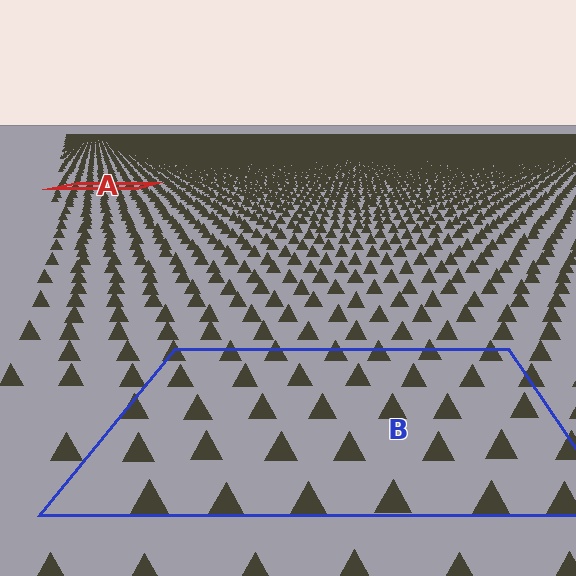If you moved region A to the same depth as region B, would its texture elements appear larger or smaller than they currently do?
They would appear larger. At a closer depth, the same texture elements are projected at a bigger on-screen size.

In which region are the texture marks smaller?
The texture marks are smaller in region A, because it is farther away.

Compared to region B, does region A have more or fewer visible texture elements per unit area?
Region A has more texture elements per unit area — they are packed more densely because it is farther away.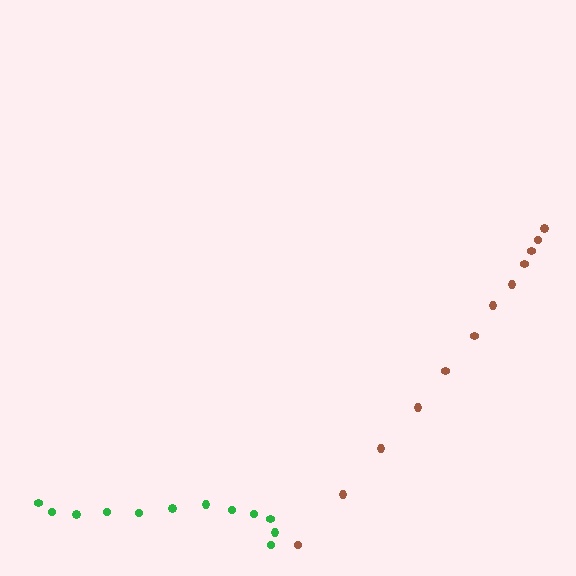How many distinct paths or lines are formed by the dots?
There are 2 distinct paths.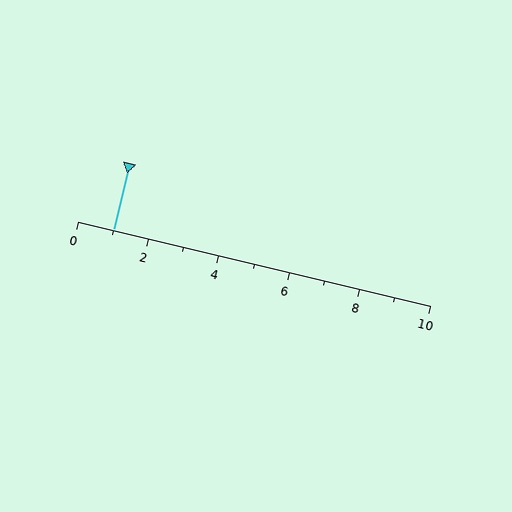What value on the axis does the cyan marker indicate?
The marker indicates approximately 1.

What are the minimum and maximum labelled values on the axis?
The axis runs from 0 to 10.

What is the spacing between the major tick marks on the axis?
The major ticks are spaced 2 apart.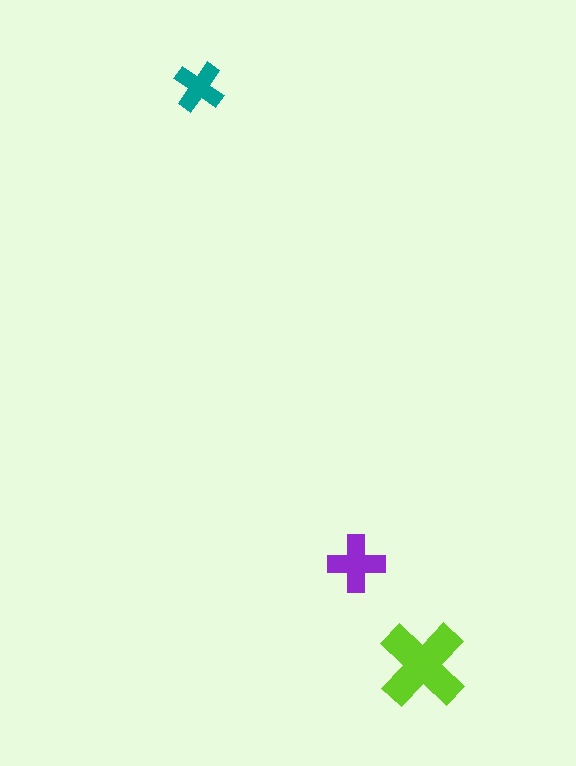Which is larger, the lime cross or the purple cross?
The lime one.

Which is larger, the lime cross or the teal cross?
The lime one.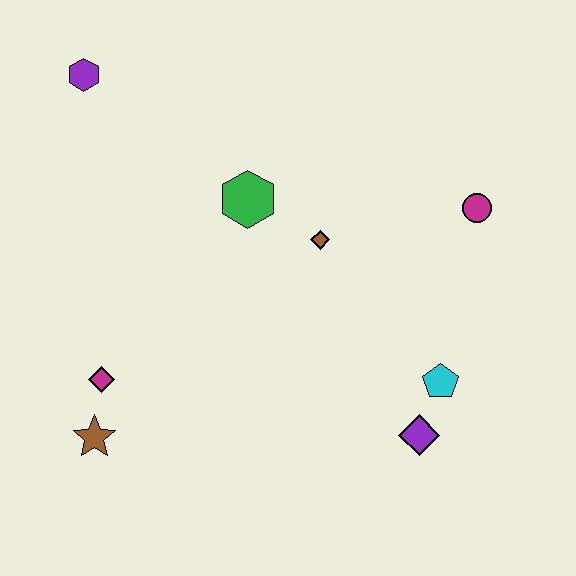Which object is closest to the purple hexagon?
The green hexagon is closest to the purple hexagon.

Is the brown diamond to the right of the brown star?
Yes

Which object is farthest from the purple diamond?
The purple hexagon is farthest from the purple diamond.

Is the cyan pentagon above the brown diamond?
No